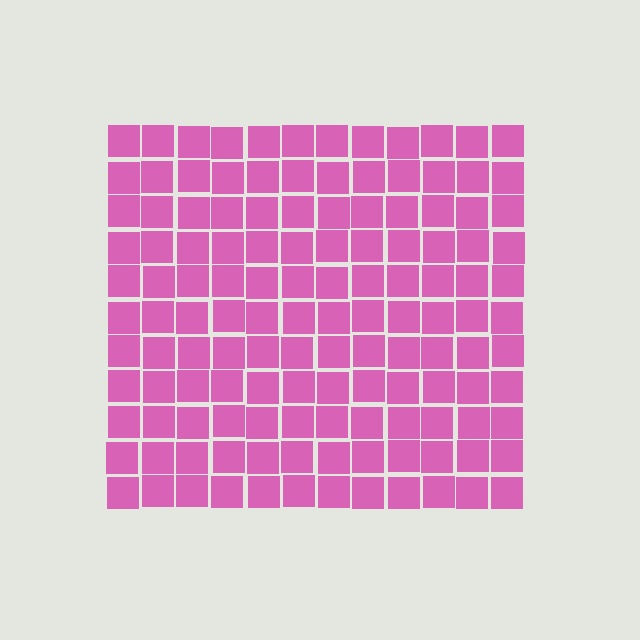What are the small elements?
The small elements are squares.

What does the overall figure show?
The overall figure shows a square.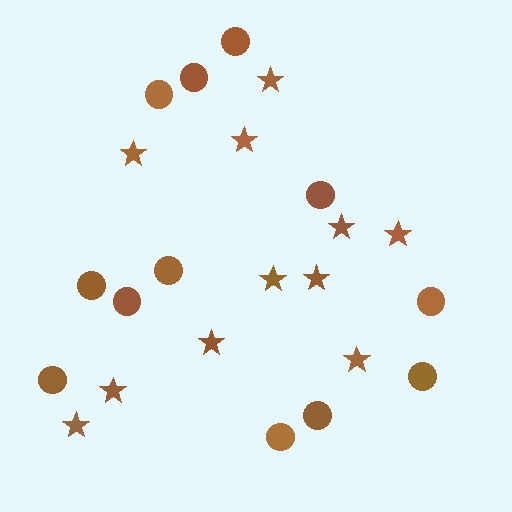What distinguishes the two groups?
There are 2 groups: one group of stars (11) and one group of circles (12).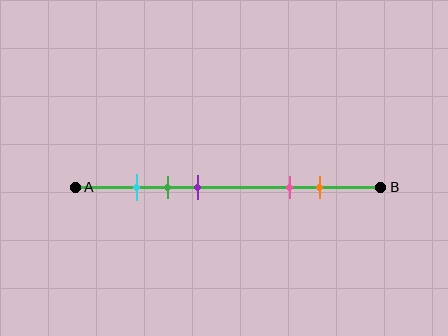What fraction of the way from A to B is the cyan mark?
The cyan mark is approximately 20% (0.2) of the way from A to B.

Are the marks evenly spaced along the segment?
No, the marks are not evenly spaced.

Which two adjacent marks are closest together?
The cyan and green marks are the closest adjacent pair.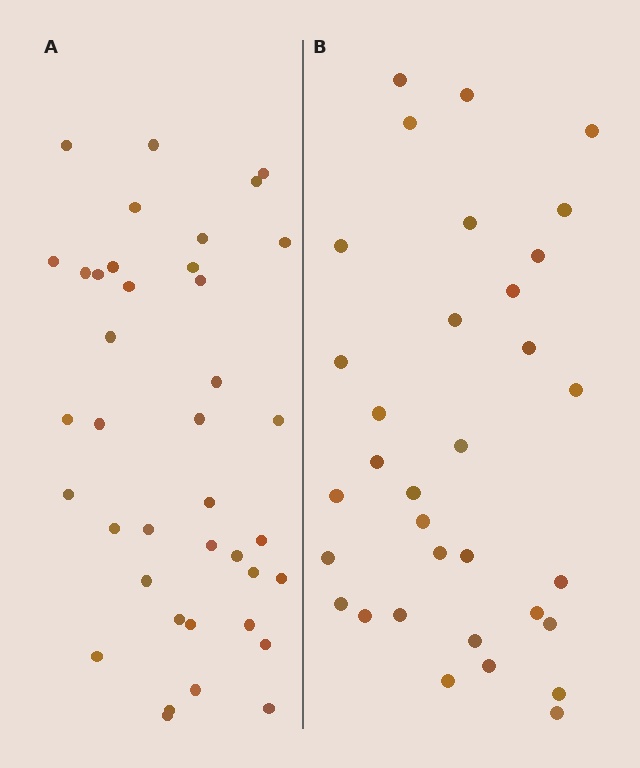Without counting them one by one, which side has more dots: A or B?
Region A (the left region) has more dots.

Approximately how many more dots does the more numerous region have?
Region A has about 6 more dots than region B.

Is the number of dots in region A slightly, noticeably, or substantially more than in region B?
Region A has only slightly more — the two regions are fairly close. The ratio is roughly 1.2 to 1.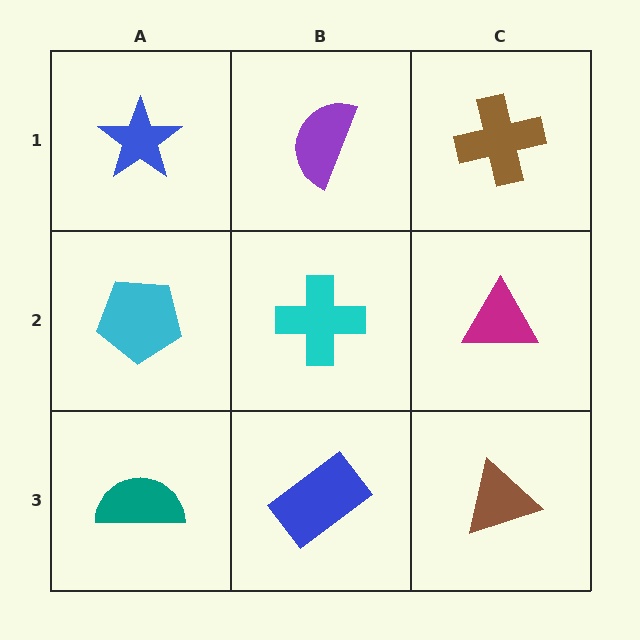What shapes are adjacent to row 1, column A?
A cyan pentagon (row 2, column A), a purple semicircle (row 1, column B).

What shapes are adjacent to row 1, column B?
A cyan cross (row 2, column B), a blue star (row 1, column A), a brown cross (row 1, column C).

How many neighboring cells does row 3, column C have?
2.